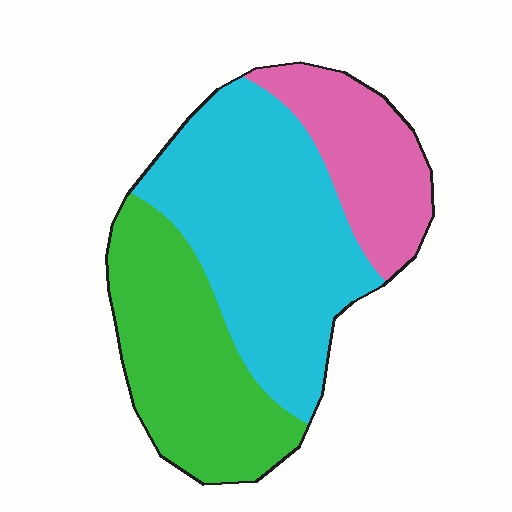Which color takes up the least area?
Pink, at roughly 20%.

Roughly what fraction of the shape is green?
Green takes up about one third (1/3) of the shape.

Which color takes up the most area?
Cyan, at roughly 45%.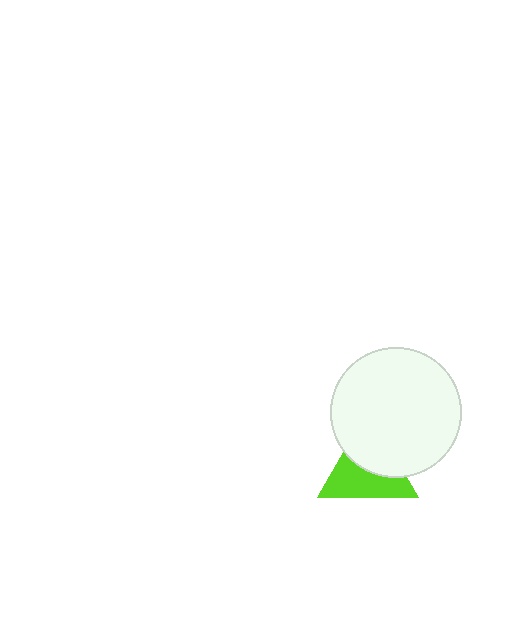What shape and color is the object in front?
The object in front is a white circle.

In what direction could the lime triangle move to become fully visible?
The lime triangle could move down. That would shift it out from behind the white circle entirely.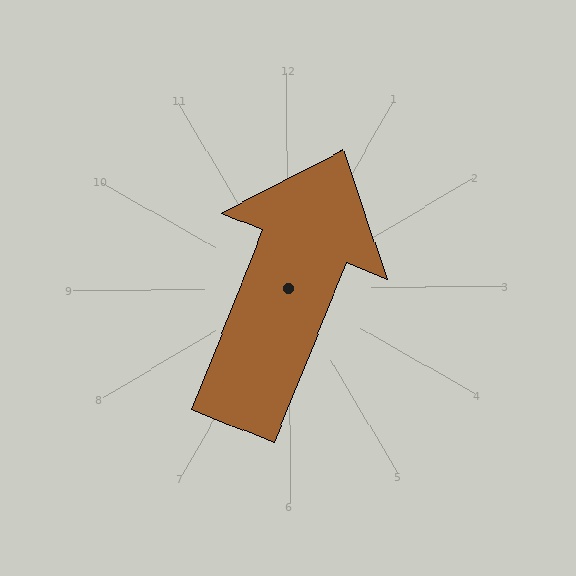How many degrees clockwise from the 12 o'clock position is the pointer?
Approximately 22 degrees.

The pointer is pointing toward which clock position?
Roughly 1 o'clock.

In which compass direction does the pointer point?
North.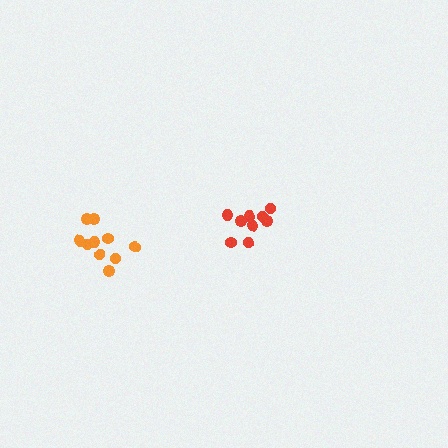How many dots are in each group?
Group 1: 10 dots, Group 2: 9 dots (19 total).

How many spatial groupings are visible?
There are 2 spatial groupings.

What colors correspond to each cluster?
The clusters are colored: orange, red.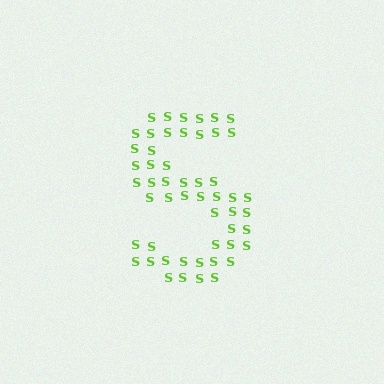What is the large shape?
The large shape is the letter S.